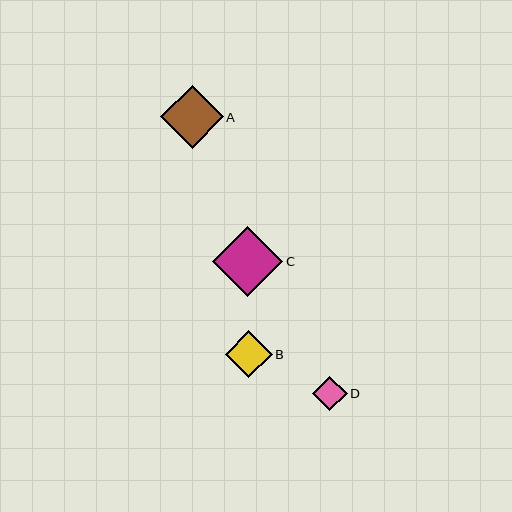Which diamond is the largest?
Diamond C is the largest with a size of approximately 70 pixels.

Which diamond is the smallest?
Diamond D is the smallest with a size of approximately 35 pixels.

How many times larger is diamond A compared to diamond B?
Diamond A is approximately 1.3 times the size of diamond B.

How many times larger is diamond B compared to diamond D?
Diamond B is approximately 1.4 times the size of diamond D.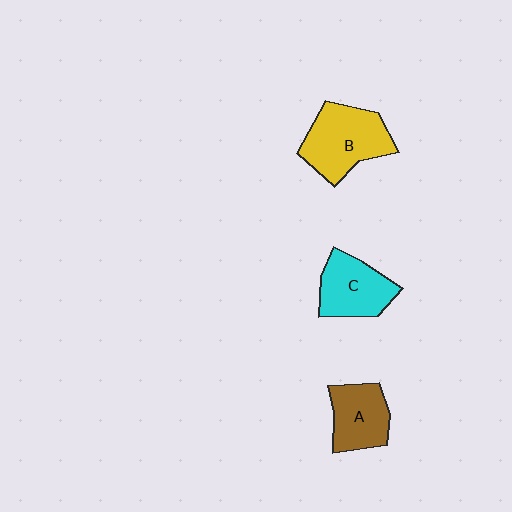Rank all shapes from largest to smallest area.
From largest to smallest: B (yellow), C (cyan), A (brown).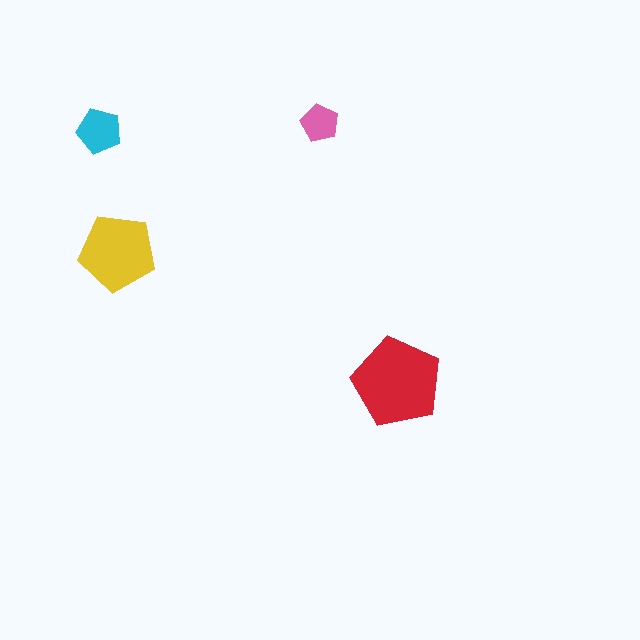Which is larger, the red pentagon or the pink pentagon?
The red one.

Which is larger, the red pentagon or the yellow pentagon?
The red one.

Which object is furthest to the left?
The cyan pentagon is leftmost.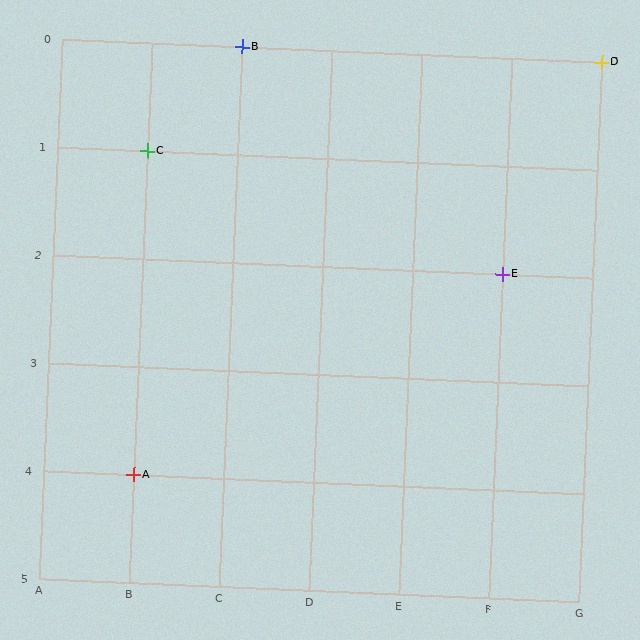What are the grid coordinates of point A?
Point A is at grid coordinates (B, 4).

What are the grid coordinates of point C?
Point C is at grid coordinates (B, 1).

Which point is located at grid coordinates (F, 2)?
Point E is at (F, 2).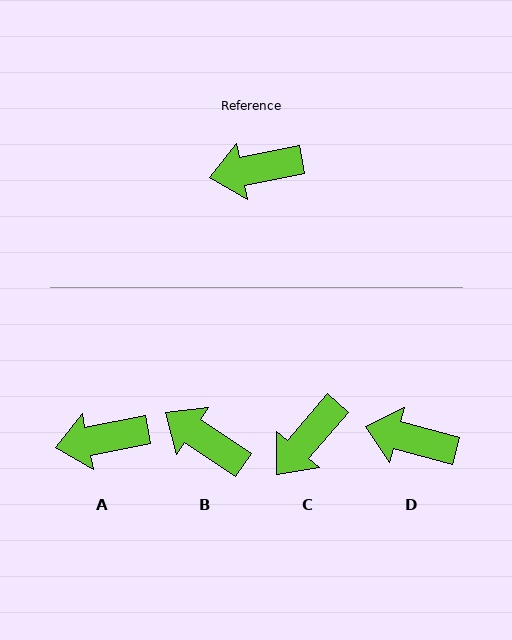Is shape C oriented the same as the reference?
No, it is off by about 38 degrees.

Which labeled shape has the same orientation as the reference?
A.